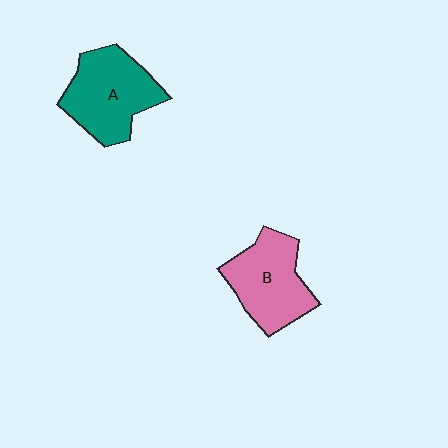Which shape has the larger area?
Shape A (teal).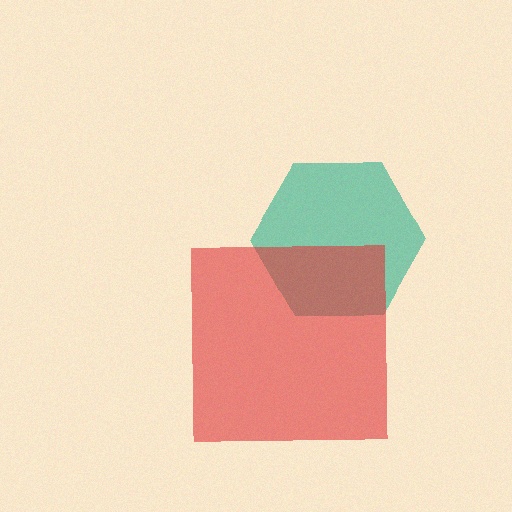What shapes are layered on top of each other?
The layered shapes are: a teal hexagon, a red square.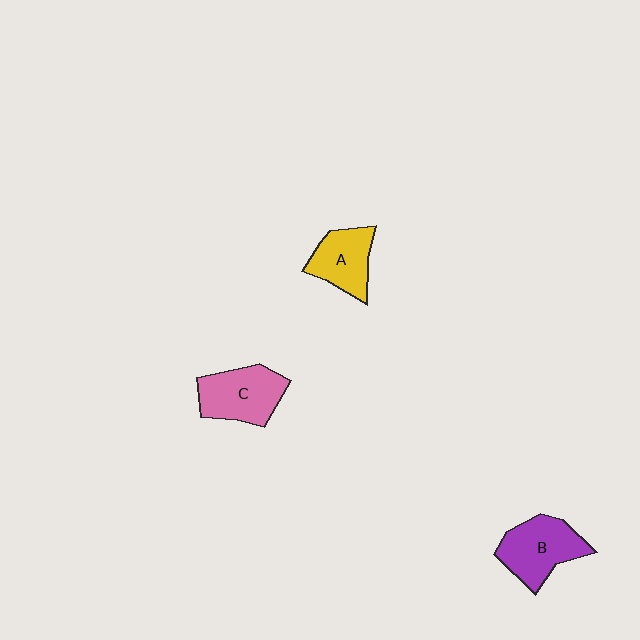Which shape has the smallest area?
Shape A (yellow).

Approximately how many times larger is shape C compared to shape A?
Approximately 1.2 times.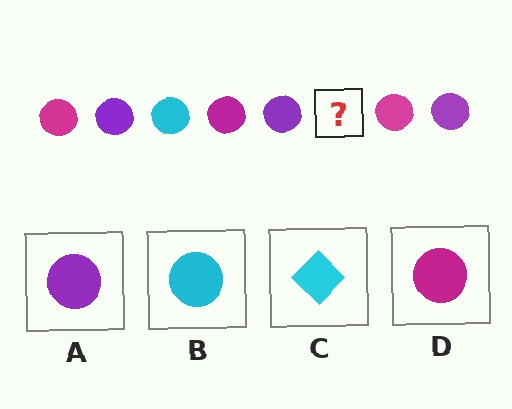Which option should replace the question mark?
Option B.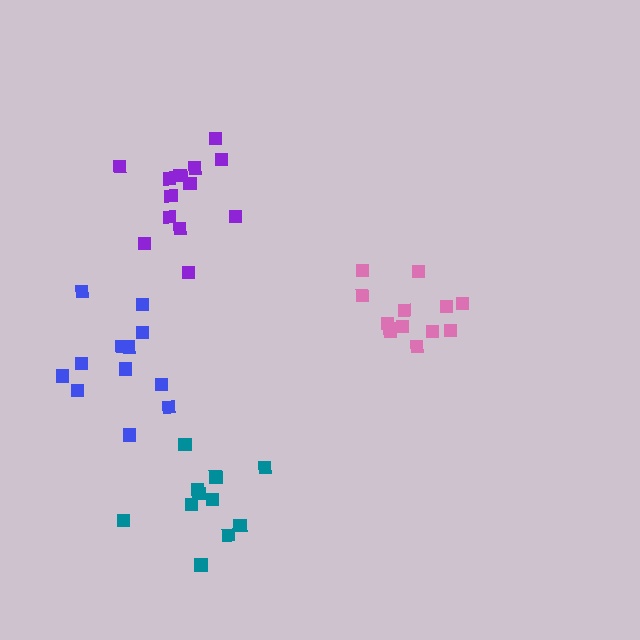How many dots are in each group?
Group 1: 13 dots, Group 2: 12 dots, Group 3: 11 dots, Group 4: 13 dots (49 total).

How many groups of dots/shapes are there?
There are 4 groups.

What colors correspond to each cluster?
The clusters are colored: purple, blue, teal, pink.